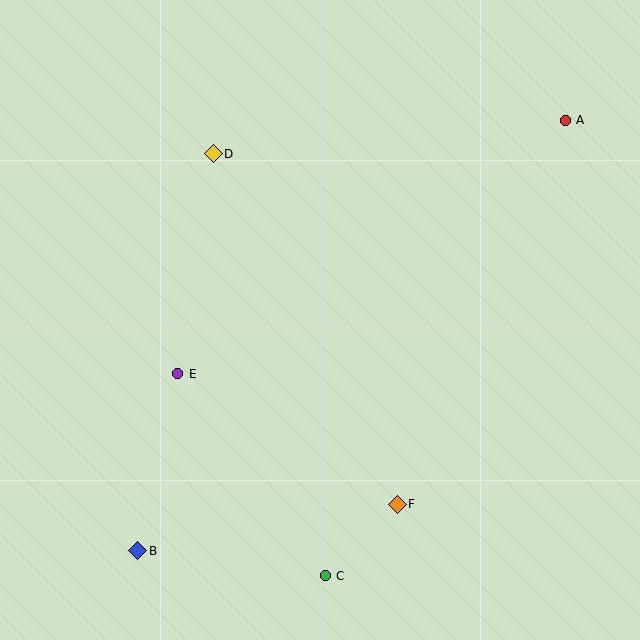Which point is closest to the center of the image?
Point E at (178, 374) is closest to the center.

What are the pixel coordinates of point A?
Point A is at (565, 120).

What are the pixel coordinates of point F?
Point F is at (397, 504).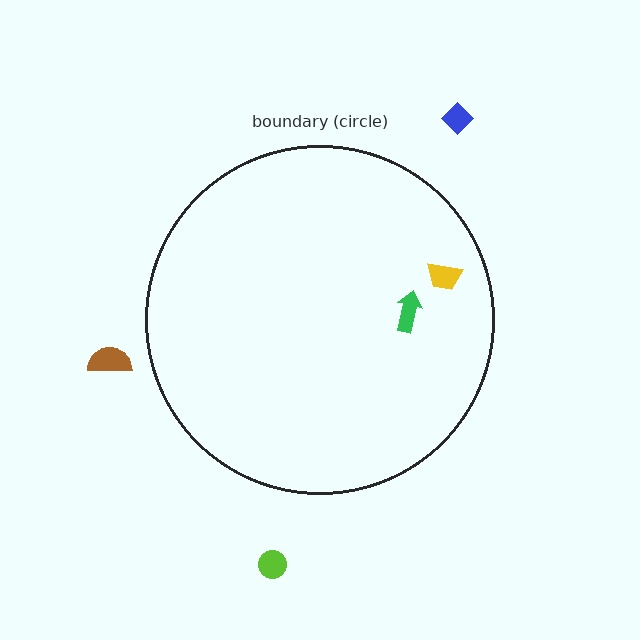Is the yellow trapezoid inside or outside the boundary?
Inside.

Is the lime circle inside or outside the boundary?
Outside.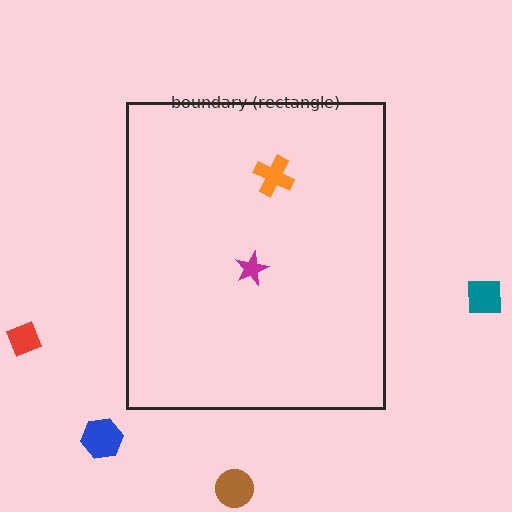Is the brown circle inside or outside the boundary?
Outside.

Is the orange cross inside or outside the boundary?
Inside.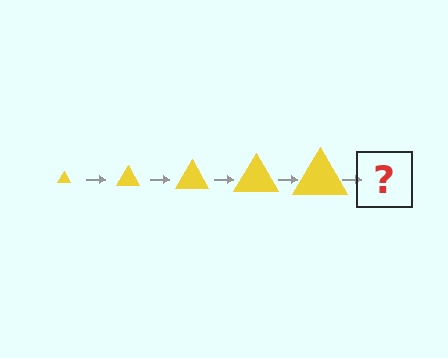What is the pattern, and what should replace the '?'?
The pattern is that the triangle gets progressively larger each step. The '?' should be a yellow triangle, larger than the previous one.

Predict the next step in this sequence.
The next step is a yellow triangle, larger than the previous one.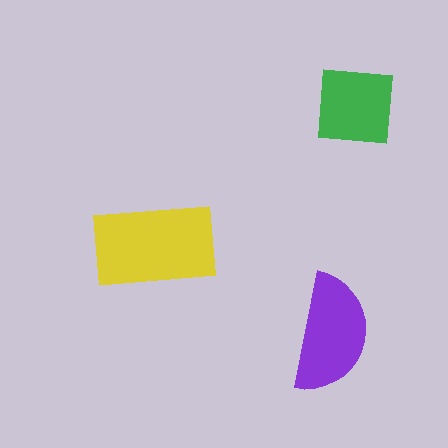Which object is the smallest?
The green square.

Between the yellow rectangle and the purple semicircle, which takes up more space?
The yellow rectangle.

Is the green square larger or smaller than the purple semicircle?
Smaller.